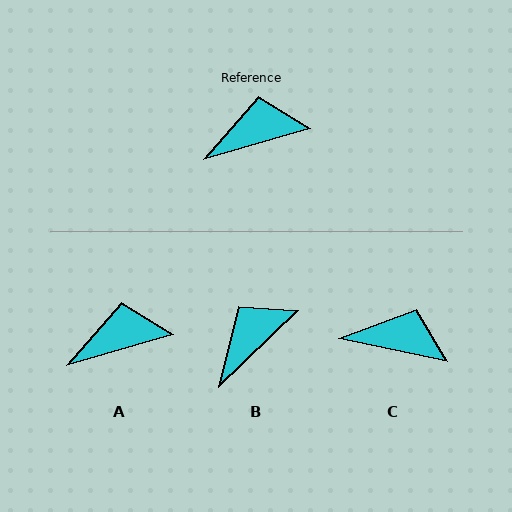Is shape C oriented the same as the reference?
No, it is off by about 28 degrees.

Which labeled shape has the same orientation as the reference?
A.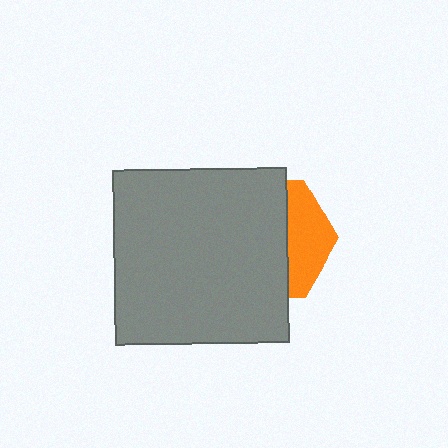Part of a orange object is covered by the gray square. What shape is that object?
It is a hexagon.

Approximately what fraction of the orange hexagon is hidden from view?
Roughly 66% of the orange hexagon is hidden behind the gray square.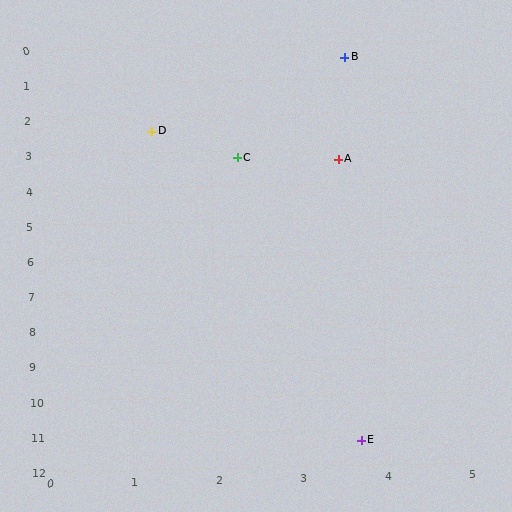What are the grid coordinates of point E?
Point E is at approximately (3.7, 11.3).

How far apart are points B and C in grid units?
Points B and C are about 3.1 grid units apart.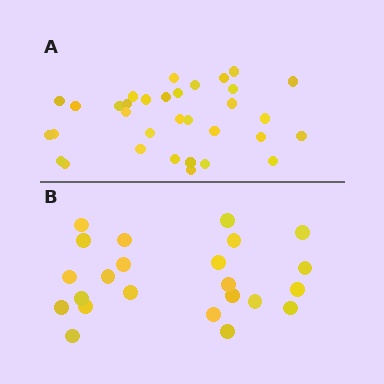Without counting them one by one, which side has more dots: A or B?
Region A (the top region) has more dots.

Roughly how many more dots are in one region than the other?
Region A has roughly 10 or so more dots than region B.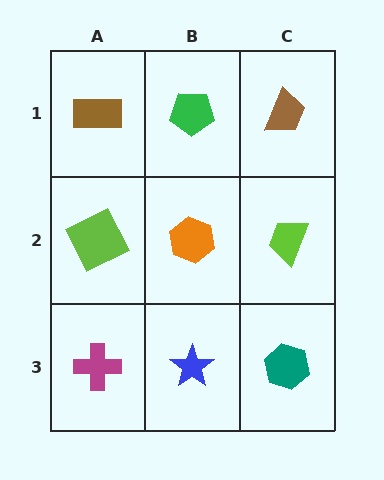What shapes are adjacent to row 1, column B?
An orange hexagon (row 2, column B), a brown rectangle (row 1, column A), a brown trapezoid (row 1, column C).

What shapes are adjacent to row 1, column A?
A lime square (row 2, column A), a green pentagon (row 1, column B).